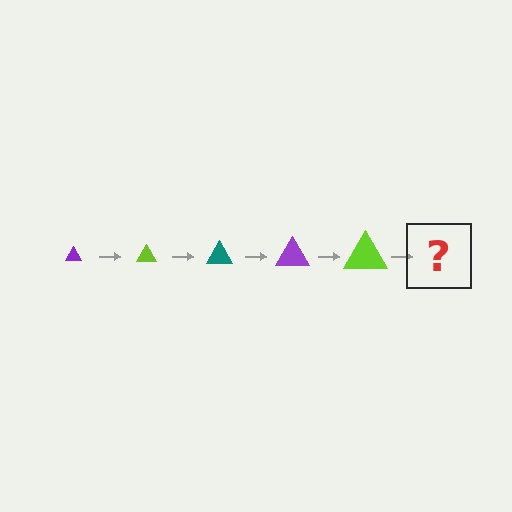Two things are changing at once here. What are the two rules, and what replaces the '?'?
The two rules are that the triangle grows larger each step and the color cycles through purple, lime, and teal. The '?' should be a teal triangle, larger than the previous one.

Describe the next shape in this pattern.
It should be a teal triangle, larger than the previous one.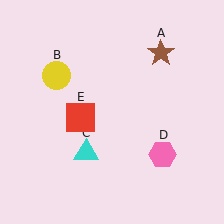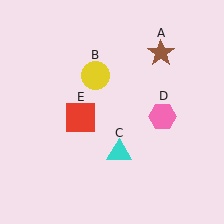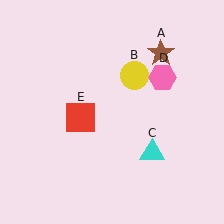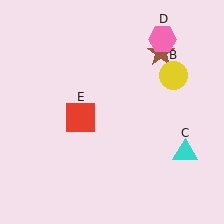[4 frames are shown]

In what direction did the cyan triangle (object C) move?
The cyan triangle (object C) moved right.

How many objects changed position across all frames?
3 objects changed position: yellow circle (object B), cyan triangle (object C), pink hexagon (object D).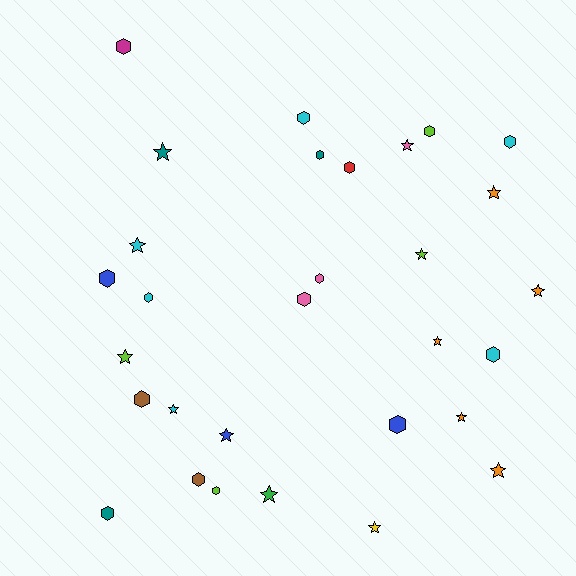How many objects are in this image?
There are 30 objects.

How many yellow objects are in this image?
There is 1 yellow object.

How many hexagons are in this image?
There are 16 hexagons.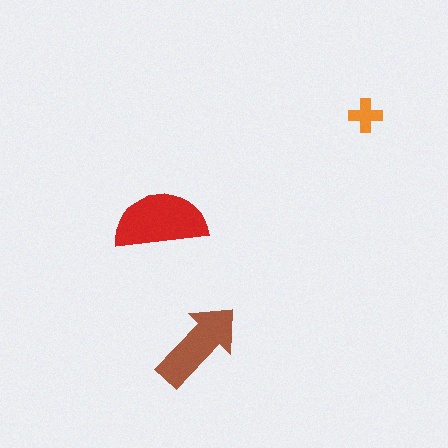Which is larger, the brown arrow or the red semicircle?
The red semicircle.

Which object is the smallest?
The orange cross.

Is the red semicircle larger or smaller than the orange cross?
Larger.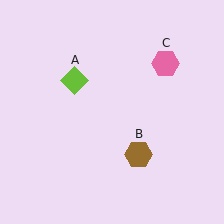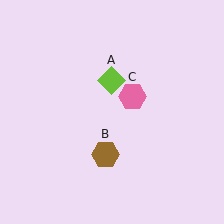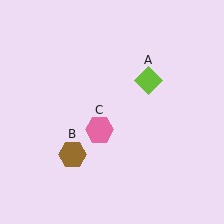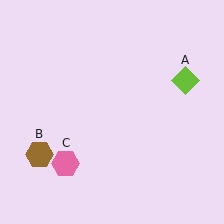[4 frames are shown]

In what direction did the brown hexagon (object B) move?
The brown hexagon (object B) moved left.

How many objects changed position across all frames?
3 objects changed position: lime diamond (object A), brown hexagon (object B), pink hexagon (object C).